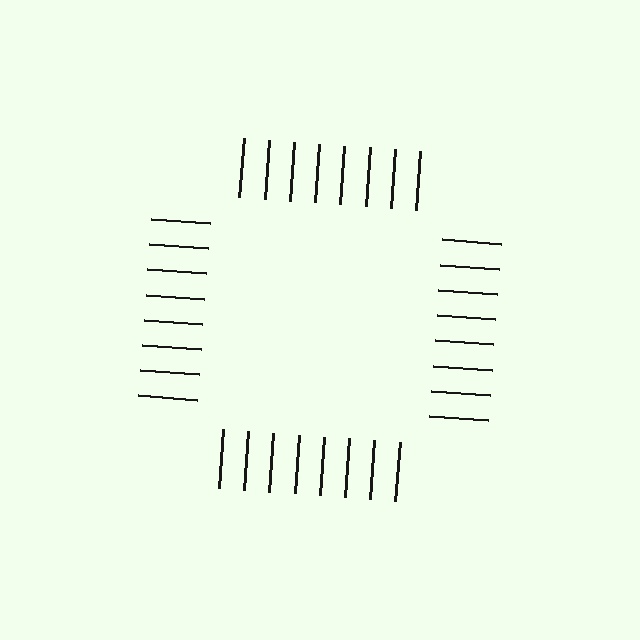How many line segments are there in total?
32 — 8 along each of the 4 edges.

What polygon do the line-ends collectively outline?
An illusory square — the line segments terminate on its edges but no continuous stroke is drawn.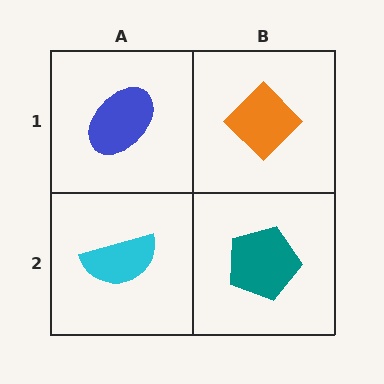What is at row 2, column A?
A cyan semicircle.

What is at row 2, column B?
A teal pentagon.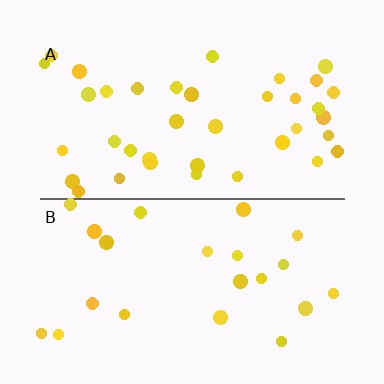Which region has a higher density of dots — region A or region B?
A (the top).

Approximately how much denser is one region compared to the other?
Approximately 1.7× — region A over region B.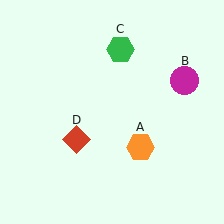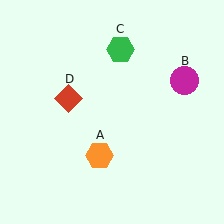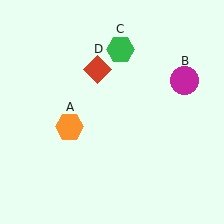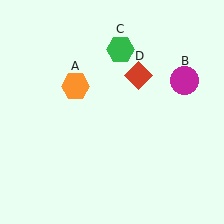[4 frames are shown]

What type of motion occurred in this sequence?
The orange hexagon (object A), red diamond (object D) rotated clockwise around the center of the scene.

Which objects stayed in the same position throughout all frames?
Magenta circle (object B) and green hexagon (object C) remained stationary.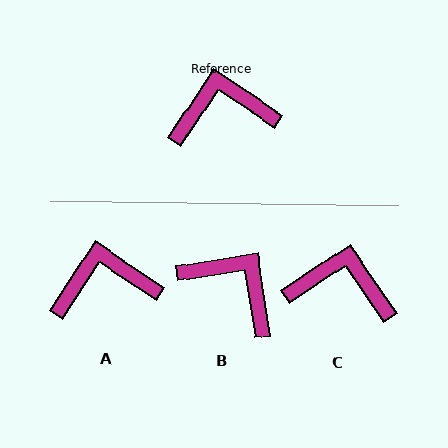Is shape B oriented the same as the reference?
No, it is off by about 48 degrees.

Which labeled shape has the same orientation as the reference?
A.